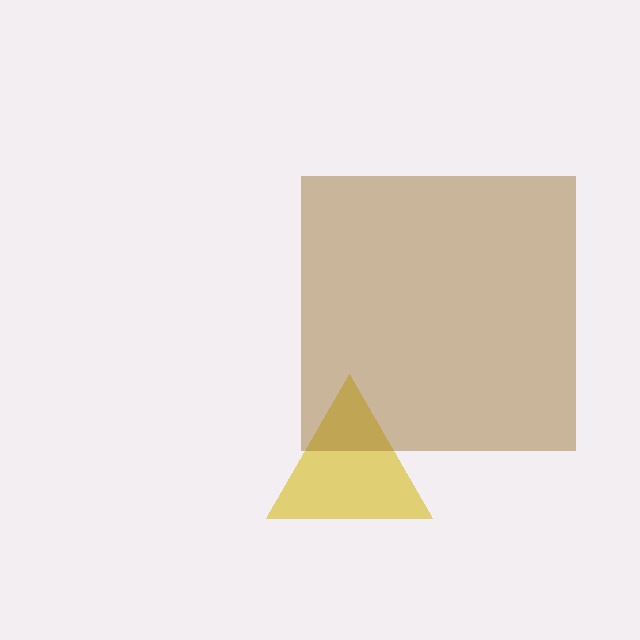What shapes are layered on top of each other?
The layered shapes are: a yellow triangle, a brown square.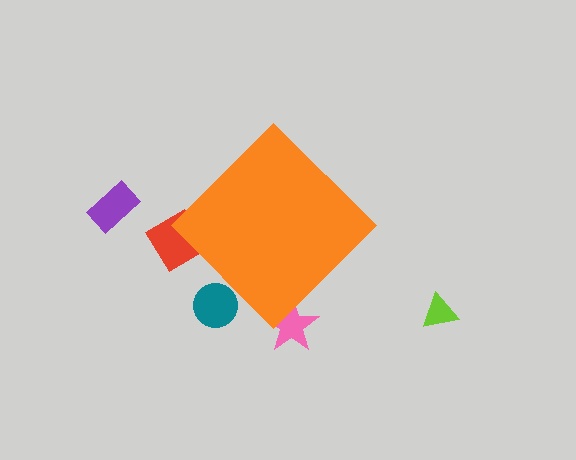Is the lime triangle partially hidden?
No, the lime triangle is fully visible.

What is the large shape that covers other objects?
An orange diamond.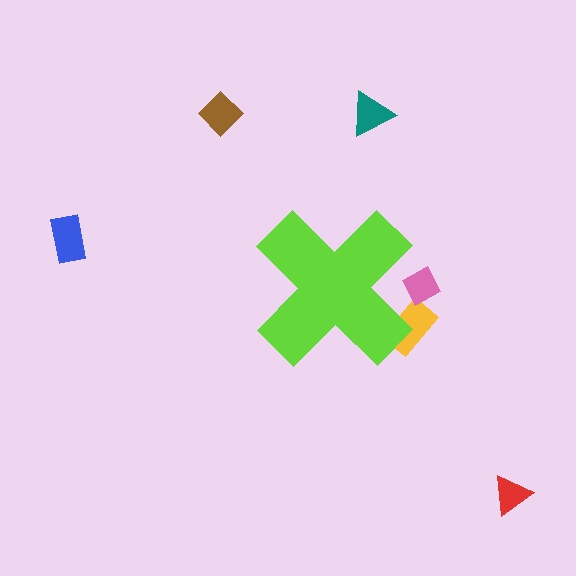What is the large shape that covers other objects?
A lime cross.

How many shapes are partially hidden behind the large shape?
2 shapes are partially hidden.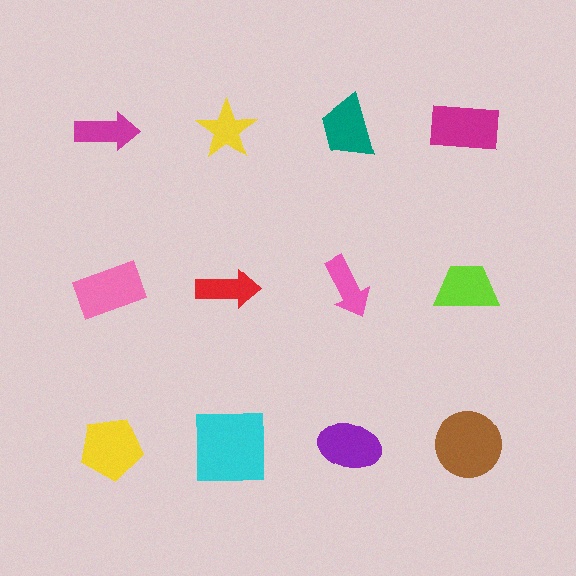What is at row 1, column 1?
A magenta arrow.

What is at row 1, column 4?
A magenta rectangle.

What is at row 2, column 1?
A pink rectangle.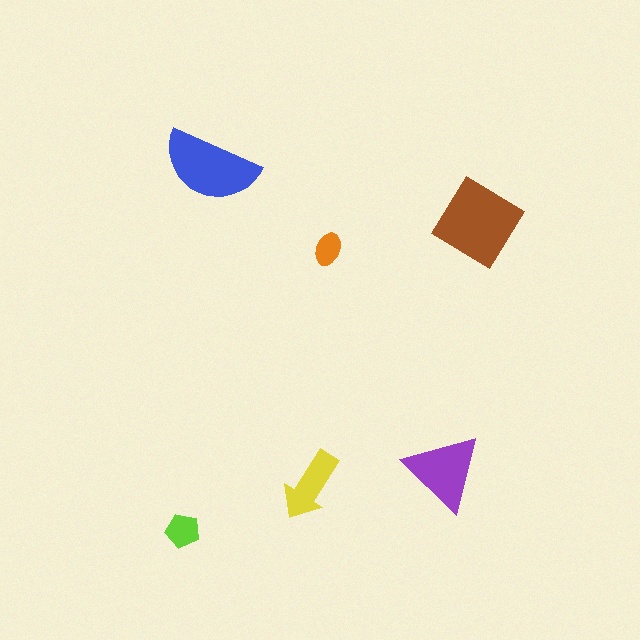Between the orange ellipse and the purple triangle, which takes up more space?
The purple triangle.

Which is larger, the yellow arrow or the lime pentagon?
The yellow arrow.